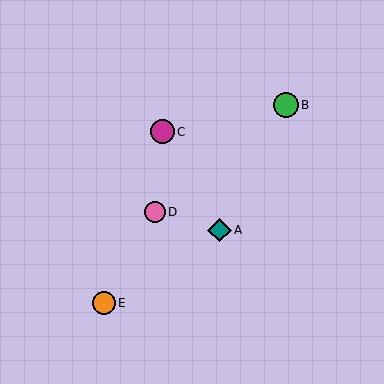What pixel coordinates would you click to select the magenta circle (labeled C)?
Click at (162, 132) to select the magenta circle C.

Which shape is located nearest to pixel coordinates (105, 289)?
The orange circle (labeled E) at (104, 303) is nearest to that location.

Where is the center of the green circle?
The center of the green circle is at (286, 105).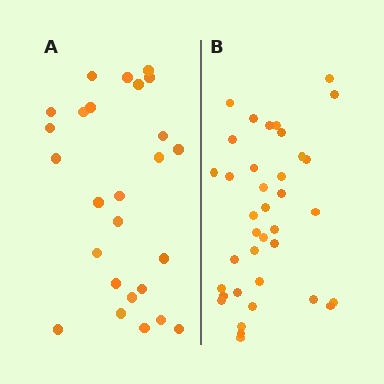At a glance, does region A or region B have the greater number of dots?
Region B (the right region) has more dots.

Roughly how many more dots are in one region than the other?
Region B has roughly 12 or so more dots than region A.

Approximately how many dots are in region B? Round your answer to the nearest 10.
About 40 dots. (The exact count is 37, which rounds to 40.)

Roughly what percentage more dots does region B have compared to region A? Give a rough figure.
About 40% more.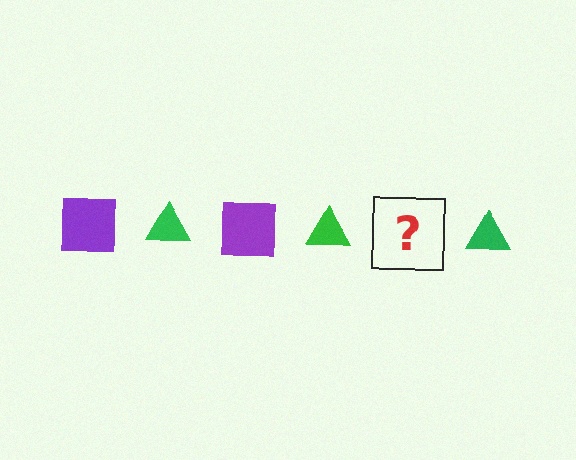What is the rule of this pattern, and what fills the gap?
The rule is that the pattern alternates between purple square and green triangle. The gap should be filled with a purple square.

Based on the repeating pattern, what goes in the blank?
The blank should be a purple square.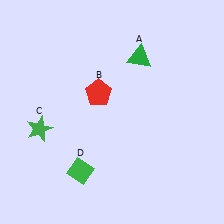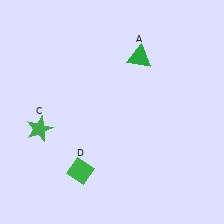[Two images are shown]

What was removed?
The red pentagon (B) was removed in Image 2.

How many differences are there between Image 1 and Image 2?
There is 1 difference between the two images.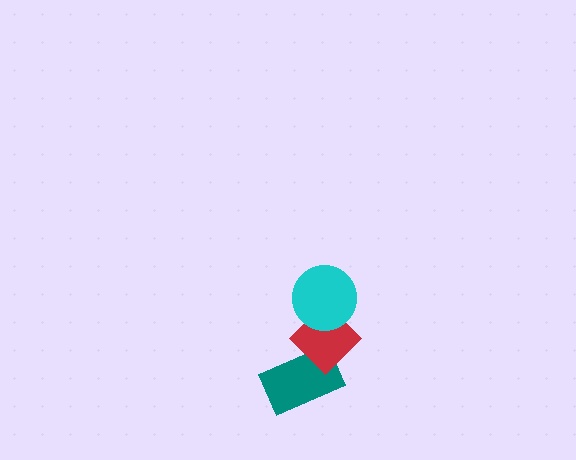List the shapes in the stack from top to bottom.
From top to bottom: the cyan circle, the red diamond, the teal rectangle.